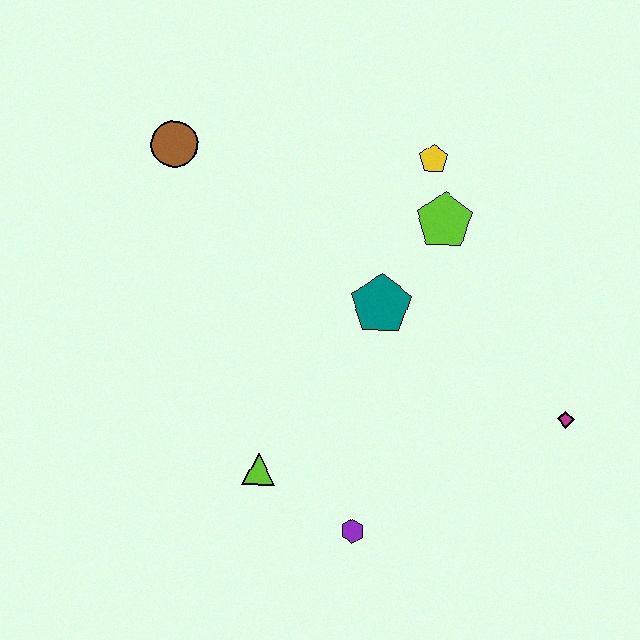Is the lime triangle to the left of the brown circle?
No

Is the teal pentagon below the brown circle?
Yes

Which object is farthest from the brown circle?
The magenta diamond is farthest from the brown circle.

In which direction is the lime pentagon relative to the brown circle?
The lime pentagon is to the right of the brown circle.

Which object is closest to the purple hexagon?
The lime triangle is closest to the purple hexagon.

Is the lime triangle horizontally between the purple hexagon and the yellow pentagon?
No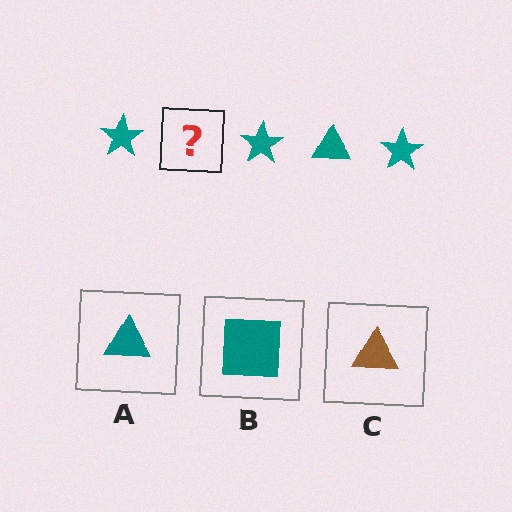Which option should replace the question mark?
Option A.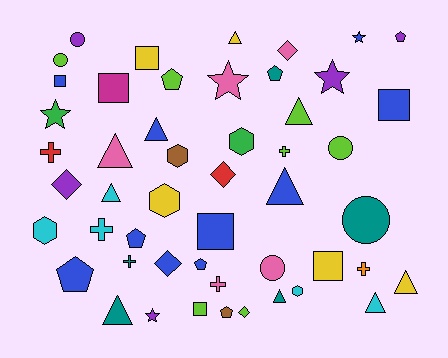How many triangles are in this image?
There are 10 triangles.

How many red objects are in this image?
There are 2 red objects.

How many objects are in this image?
There are 50 objects.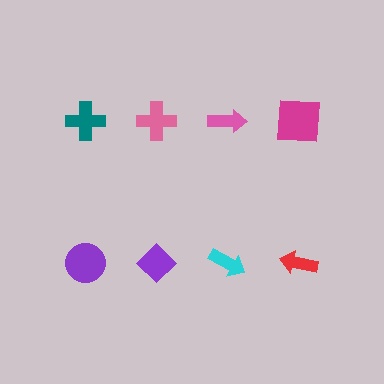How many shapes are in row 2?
4 shapes.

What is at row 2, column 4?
A red arrow.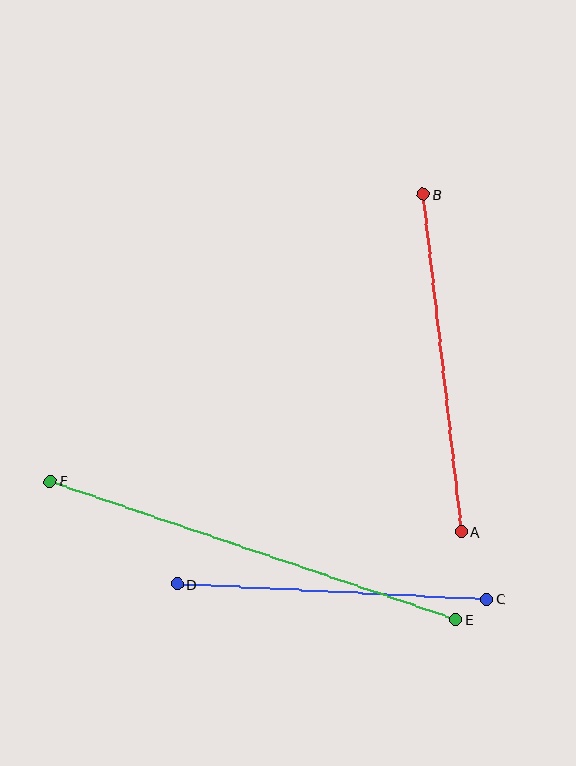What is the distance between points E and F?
The distance is approximately 428 pixels.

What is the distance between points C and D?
The distance is approximately 310 pixels.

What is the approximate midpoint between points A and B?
The midpoint is at approximately (442, 363) pixels.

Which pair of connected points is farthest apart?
Points E and F are farthest apart.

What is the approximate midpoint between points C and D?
The midpoint is at approximately (332, 592) pixels.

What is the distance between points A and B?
The distance is approximately 340 pixels.